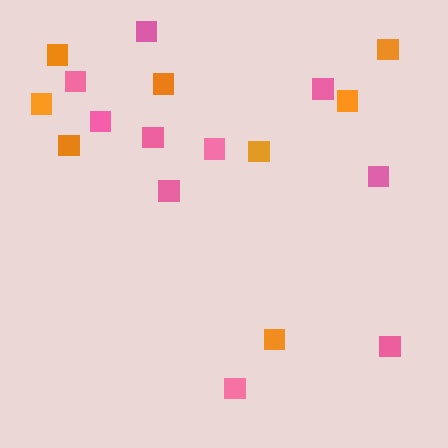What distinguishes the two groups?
There are 2 groups: one group of orange squares (8) and one group of pink squares (10).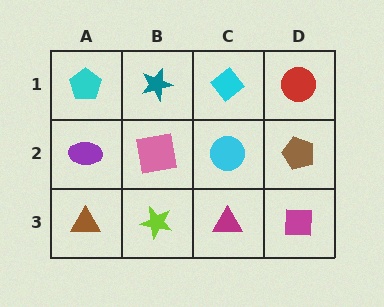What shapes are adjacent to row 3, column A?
A purple ellipse (row 2, column A), a lime star (row 3, column B).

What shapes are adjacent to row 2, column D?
A red circle (row 1, column D), a magenta square (row 3, column D), a cyan circle (row 2, column C).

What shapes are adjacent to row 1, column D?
A brown pentagon (row 2, column D), a cyan diamond (row 1, column C).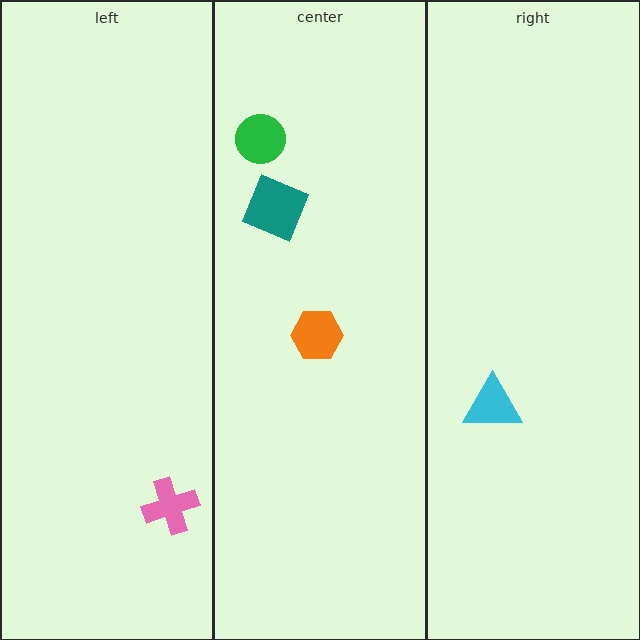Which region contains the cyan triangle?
The right region.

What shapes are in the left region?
The pink cross.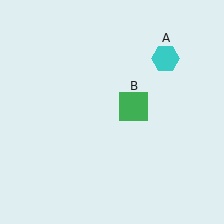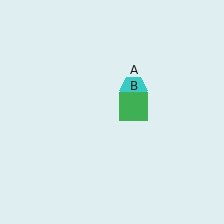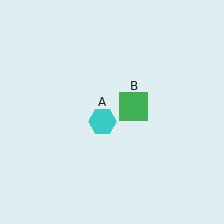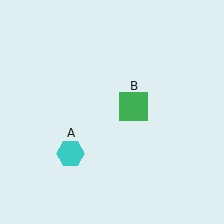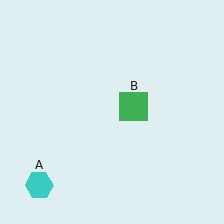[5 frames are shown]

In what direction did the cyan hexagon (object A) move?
The cyan hexagon (object A) moved down and to the left.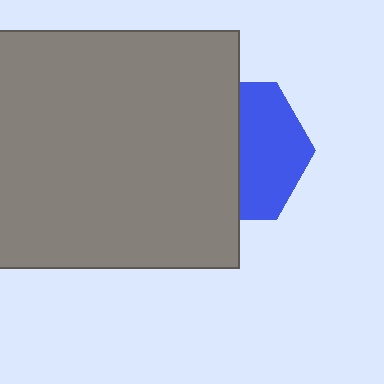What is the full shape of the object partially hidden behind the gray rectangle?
The partially hidden object is a blue hexagon.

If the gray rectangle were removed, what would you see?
You would see the complete blue hexagon.